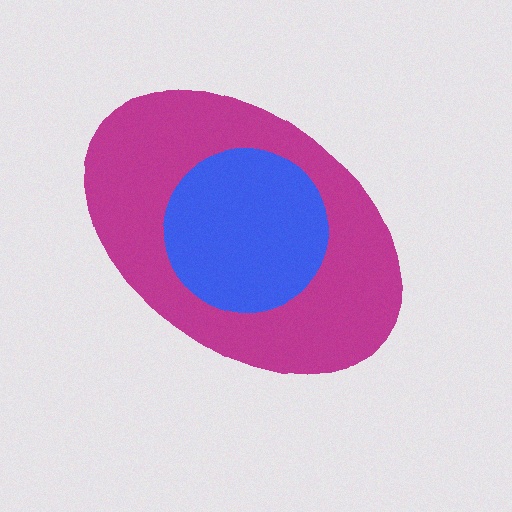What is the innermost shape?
The blue circle.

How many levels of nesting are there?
2.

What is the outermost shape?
The magenta ellipse.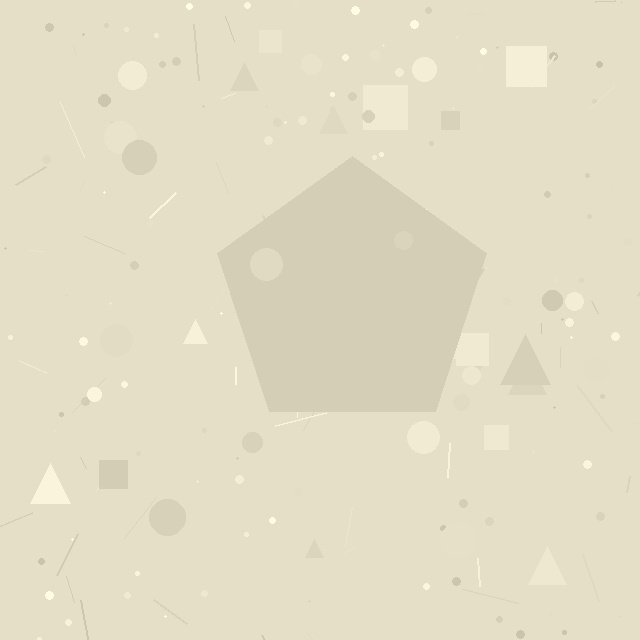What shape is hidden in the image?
A pentagon is hidden in the image.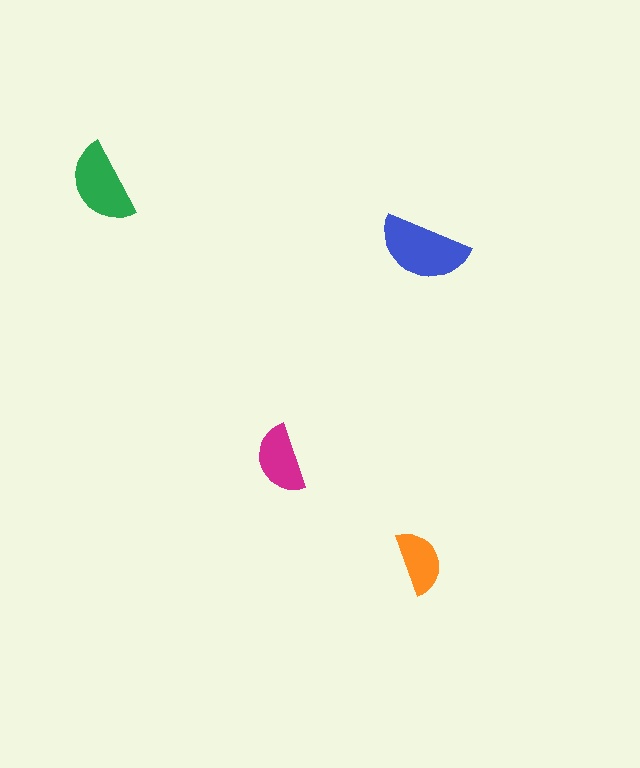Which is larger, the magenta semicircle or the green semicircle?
The green one.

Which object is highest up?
The green semicircle is topmost.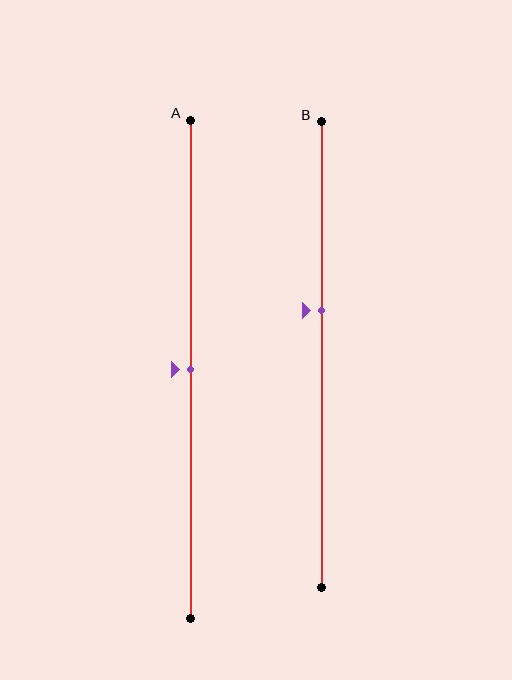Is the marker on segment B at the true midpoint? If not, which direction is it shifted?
No, the marker on segment B is shifted upward by about 10% of the segment length.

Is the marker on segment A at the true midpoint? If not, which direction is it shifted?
Yes, the marker on segment A is at the true midpoint.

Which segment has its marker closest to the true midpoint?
Segment A has its marker closest to the true midpoint.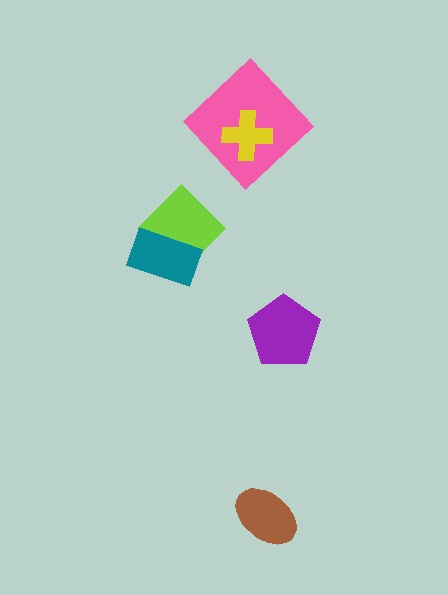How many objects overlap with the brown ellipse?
0 objects overlap with the brown ellipse.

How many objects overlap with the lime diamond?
1 object overlaps with the lime diamond.